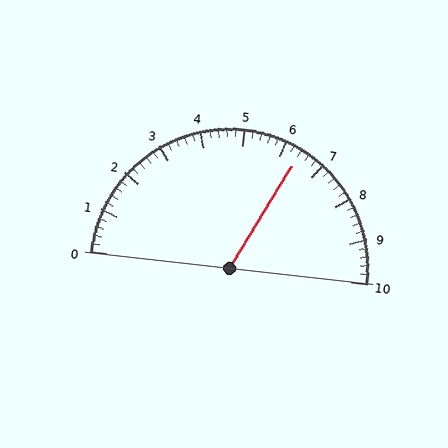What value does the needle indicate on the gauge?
The needle indicates approximately 6.4.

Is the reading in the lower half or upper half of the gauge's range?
The reading is in the upper half of the range (0 to 10).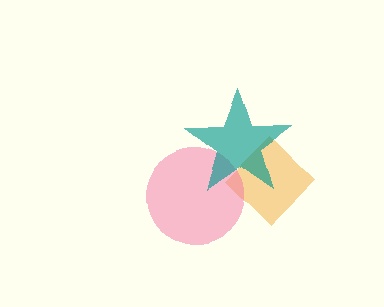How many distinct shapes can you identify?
There are 3 distinct shapes: an orange diamond, a pink circle, a teal star.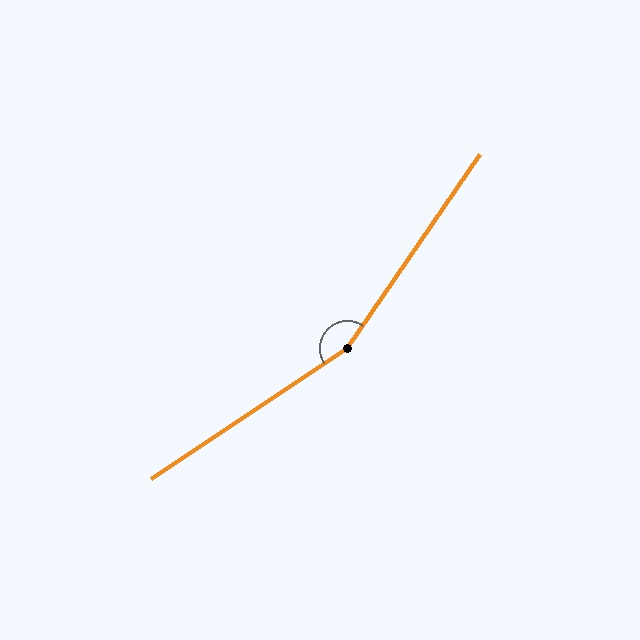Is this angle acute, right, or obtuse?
It is obtuse.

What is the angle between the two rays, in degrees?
Approximately 158 degrees.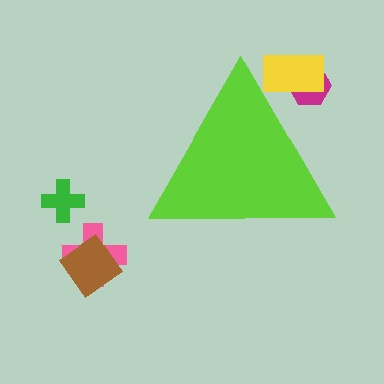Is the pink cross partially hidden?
No, the pink cross is fully visible.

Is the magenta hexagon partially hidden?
Yes, the magenta hexagon is partially hidden behind the lime triangle.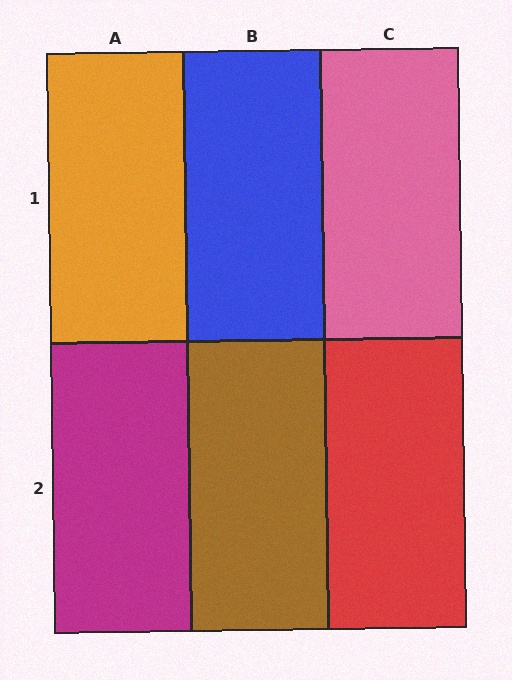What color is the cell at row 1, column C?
Pink.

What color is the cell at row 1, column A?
Orange.